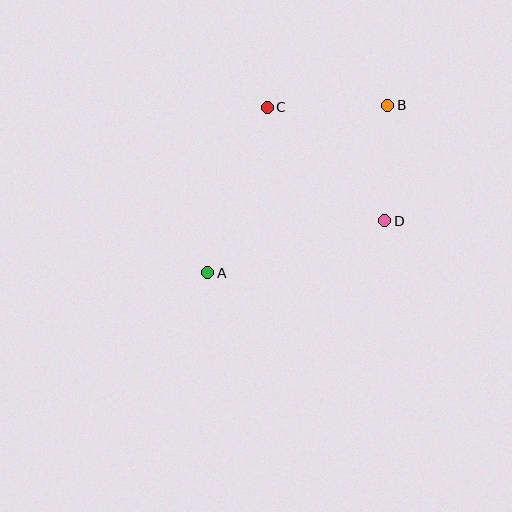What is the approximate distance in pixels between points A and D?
The distance between A and D is approximately 184 pixels.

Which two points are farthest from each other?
Points A and B are farthest from each other.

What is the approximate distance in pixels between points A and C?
The distance between A and C is approximately 176 pixels.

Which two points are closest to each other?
Points B and D are closest to each other.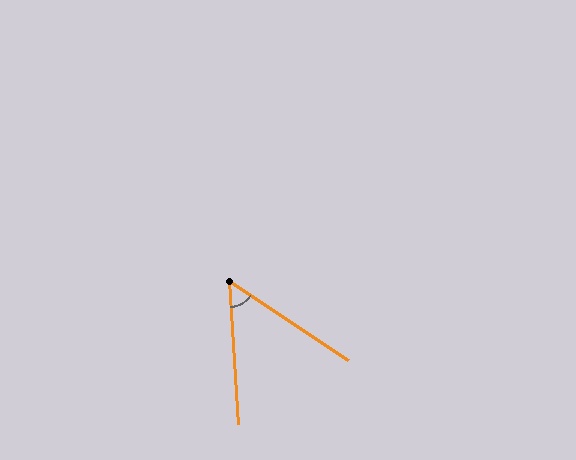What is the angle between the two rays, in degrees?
Approximately 53 degrees.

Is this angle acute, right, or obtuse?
It is acute.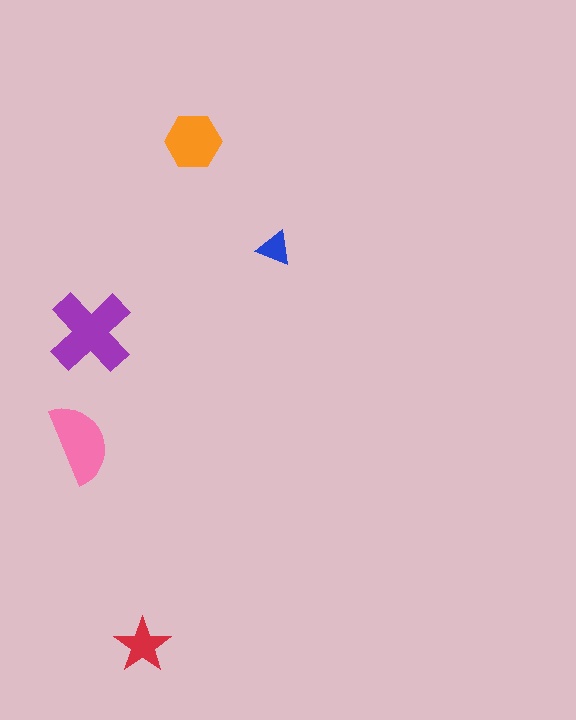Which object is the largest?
The purple cross.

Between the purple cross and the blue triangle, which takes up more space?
The purple cross.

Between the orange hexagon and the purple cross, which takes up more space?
The purple cross.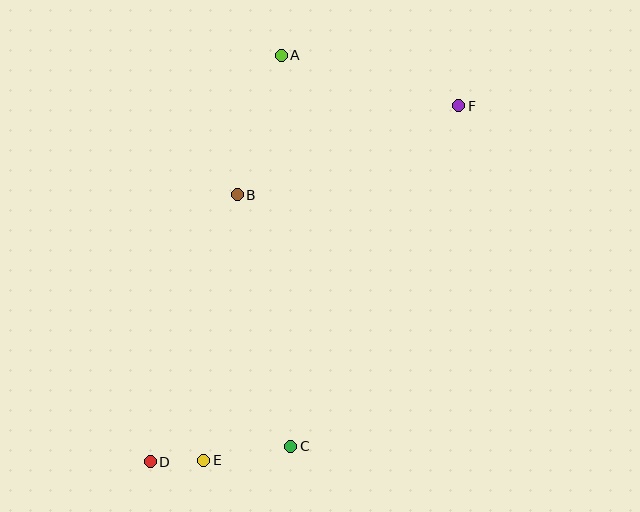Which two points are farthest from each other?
Points D and F are farthest from each other.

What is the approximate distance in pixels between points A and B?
The distance between A and B is approximately 146 pixels.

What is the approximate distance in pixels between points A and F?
The distance between A and F is approximately 184 pixels.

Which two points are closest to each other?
Points D and E are closest to each other.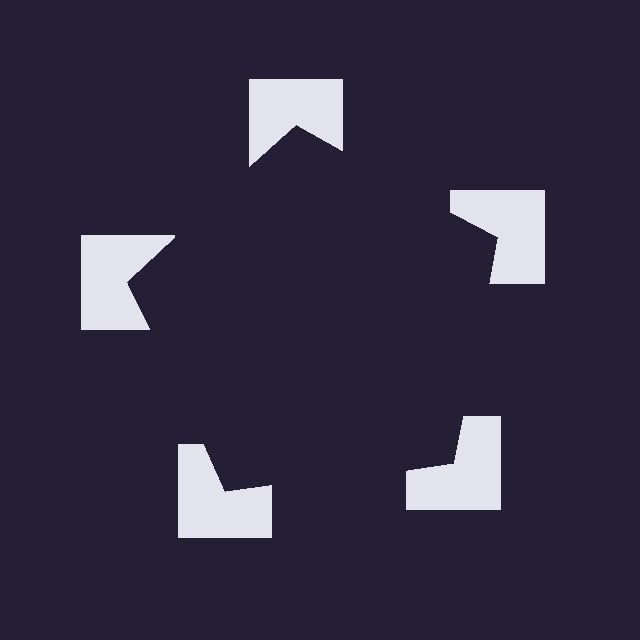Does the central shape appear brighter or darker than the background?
It typically appears slightly darker than the background, even though no actual brightness change is drawn.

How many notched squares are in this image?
There are 5 — one at each vertex of the illusory pentagon.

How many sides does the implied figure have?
5 sides.